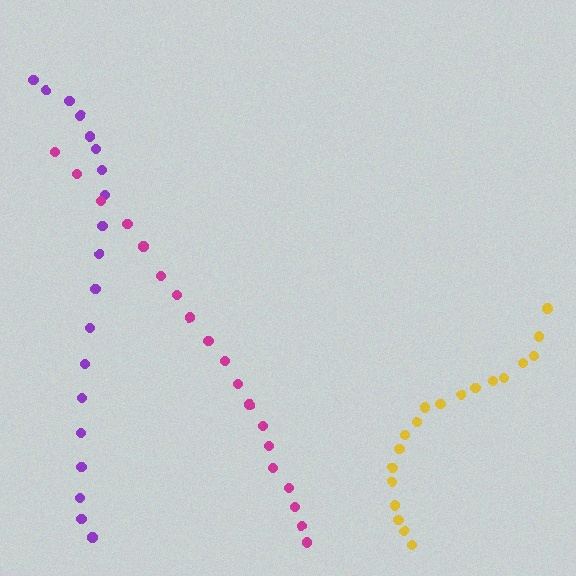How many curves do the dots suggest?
There are 3 distinct paths.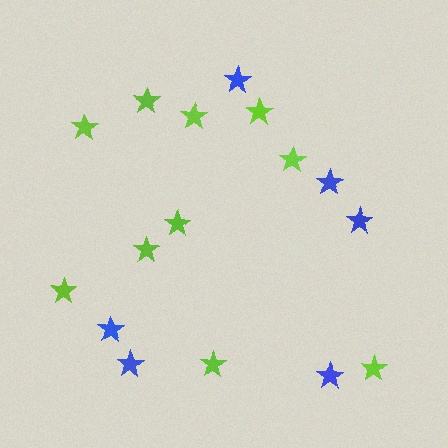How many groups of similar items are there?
There are 2 groups: one group of lime stars (10) and one group of blue stars (6).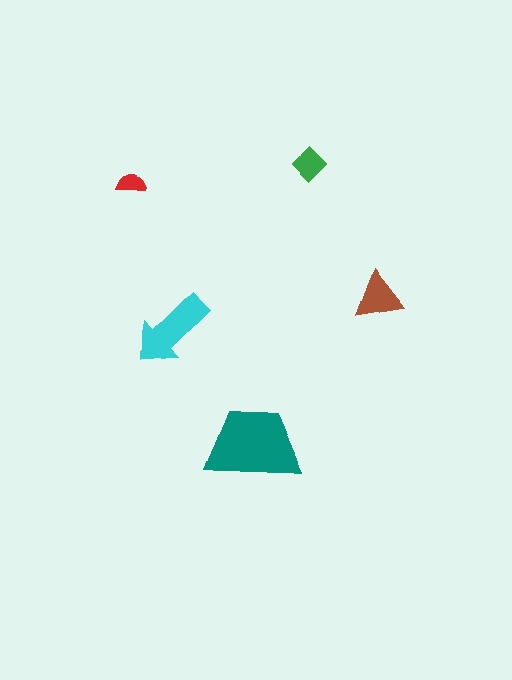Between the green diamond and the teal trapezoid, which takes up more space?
The teal trapezoid.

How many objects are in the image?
There are 5 objects in the image.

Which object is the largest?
The teal trapezoid.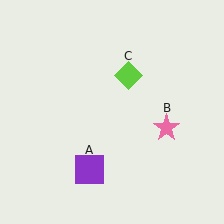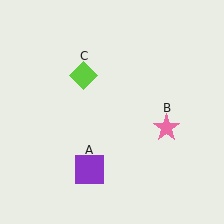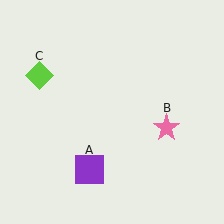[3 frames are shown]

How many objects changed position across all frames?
1 object changed position: lime diamond (object C).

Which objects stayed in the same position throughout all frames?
Purple square (object A) and pink star (object B) remained stationary.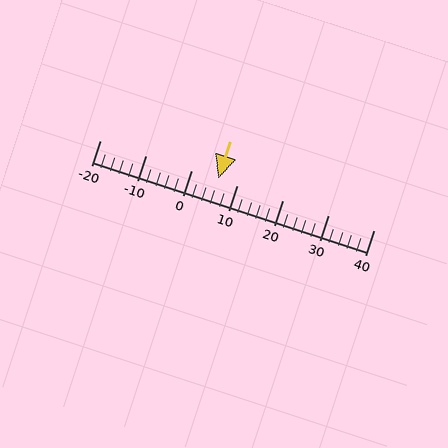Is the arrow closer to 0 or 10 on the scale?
The arrow is closer to 10.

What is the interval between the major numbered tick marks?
The major tick marks are spaced 10 units apart.